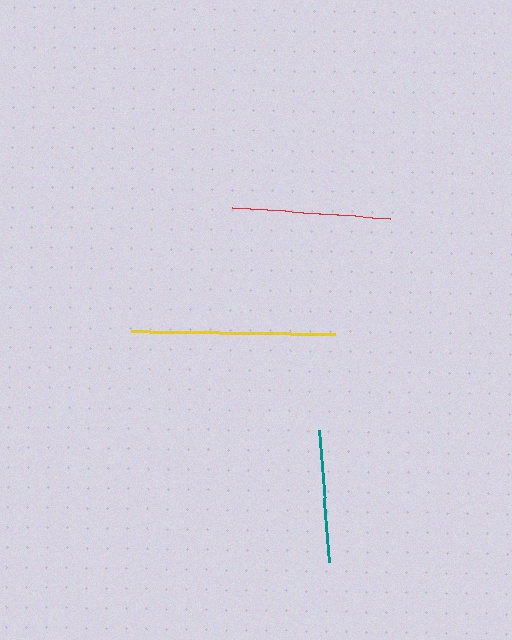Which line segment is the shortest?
The teal line is the shortest at approximately 132 pixels.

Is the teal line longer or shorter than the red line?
The red line is longer than the teal line.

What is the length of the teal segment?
The teal segment is approximately 132 pixels long.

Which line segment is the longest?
The yellow line is the longest at approximately 204 pixels.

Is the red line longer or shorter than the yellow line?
The yellow line is longer than the red line.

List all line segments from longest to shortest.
From longest to shortest: yellow, red, teal.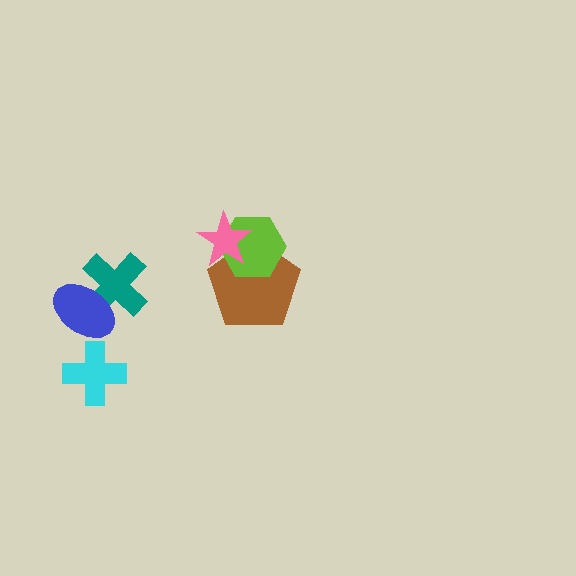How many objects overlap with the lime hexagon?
2 objects overlap with the lime hexagon.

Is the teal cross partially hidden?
Yes, it is partially covered by another shape.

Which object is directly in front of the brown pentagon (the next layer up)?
The lime hexagon is directly in front of the brown pentagon.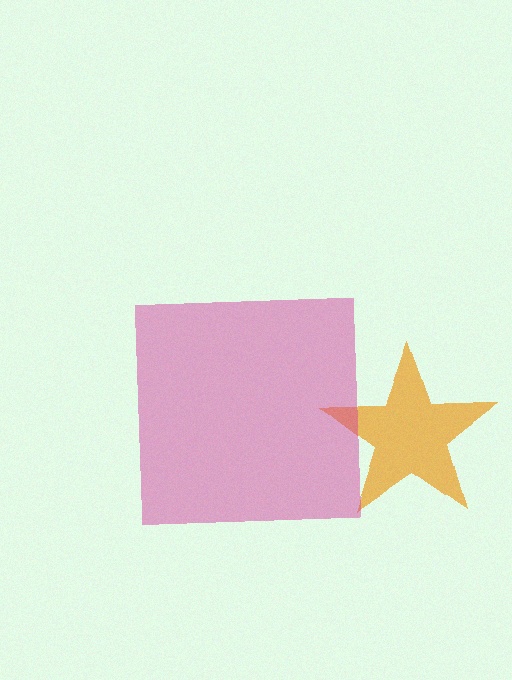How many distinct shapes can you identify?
There are 2 distinct shapes: an orange star, a magenta square.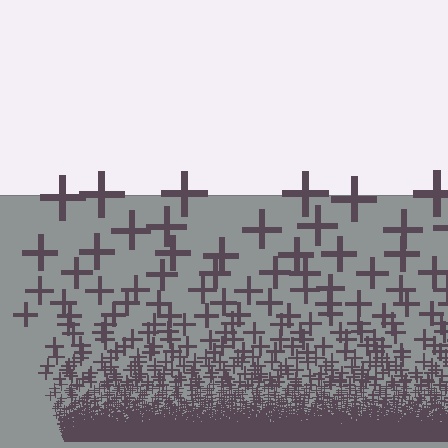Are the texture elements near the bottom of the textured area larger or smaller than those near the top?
Smaller. The gradient is inverted — elements near the bottom are smaller and denser.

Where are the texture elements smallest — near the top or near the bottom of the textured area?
Near the bottom.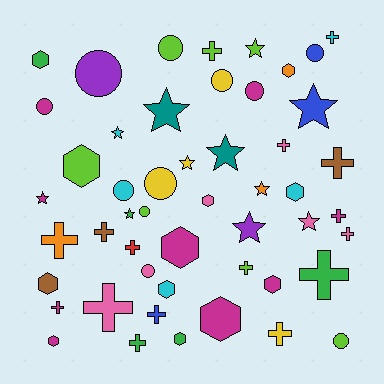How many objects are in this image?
There are 50 objects.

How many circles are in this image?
There are 11 circles.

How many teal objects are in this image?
There are 2 teal objects.